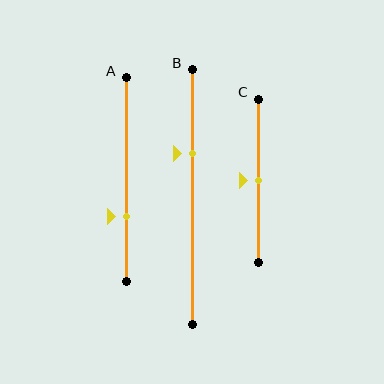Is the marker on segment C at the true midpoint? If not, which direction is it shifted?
Yes, the marker on segment C is at the true midpoint.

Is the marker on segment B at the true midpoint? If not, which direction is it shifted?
No, the marker on segment B is shifted upward by about 17% of the segment length.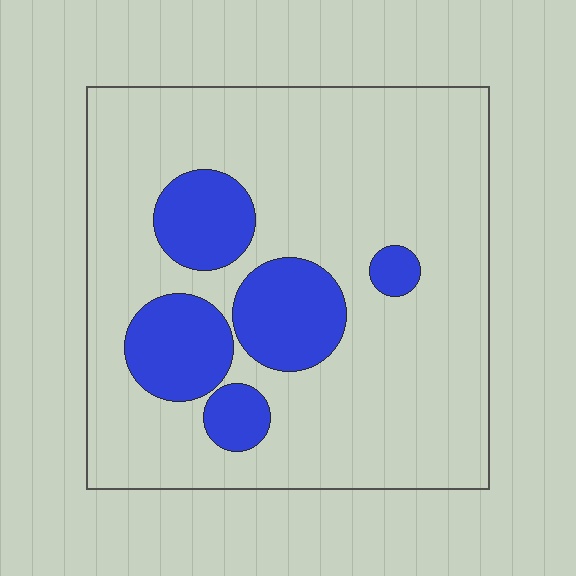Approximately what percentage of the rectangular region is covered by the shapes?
Approximately 20%.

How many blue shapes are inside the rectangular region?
5.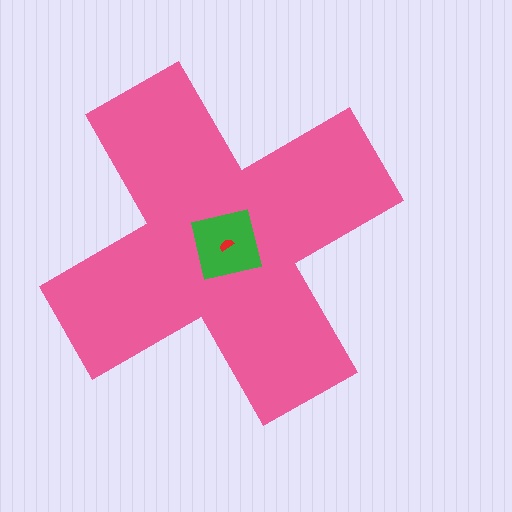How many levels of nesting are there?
3.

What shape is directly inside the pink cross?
The green square.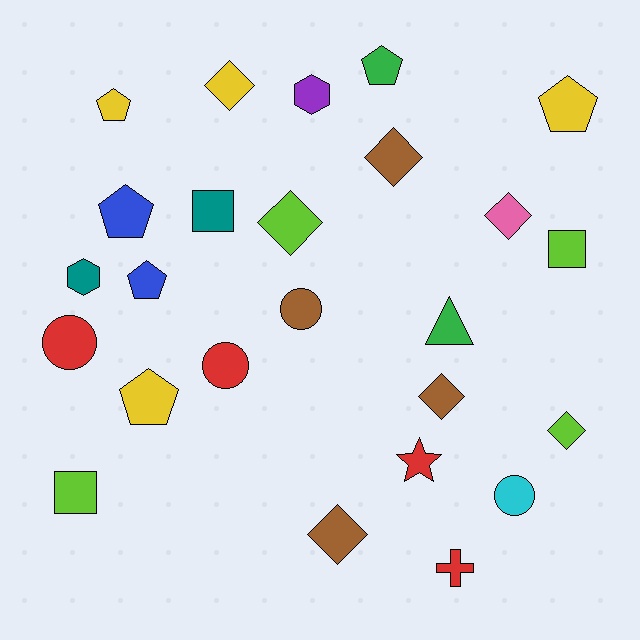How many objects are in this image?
There are 25 objects.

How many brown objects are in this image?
There are 4 brown objects.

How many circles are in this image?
There are 4 circles.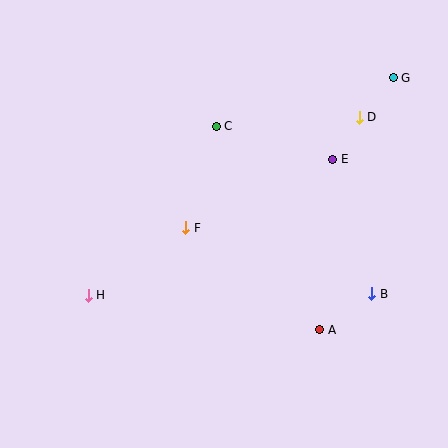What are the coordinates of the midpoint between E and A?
The midpoint between E and A is at (326, 244).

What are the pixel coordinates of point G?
Point G is at (393, 78).